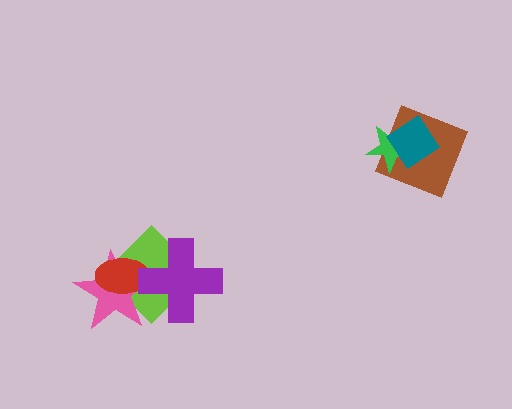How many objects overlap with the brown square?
2 objects overlap with the brown square.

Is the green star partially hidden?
Yes, it is partially covered by another shape.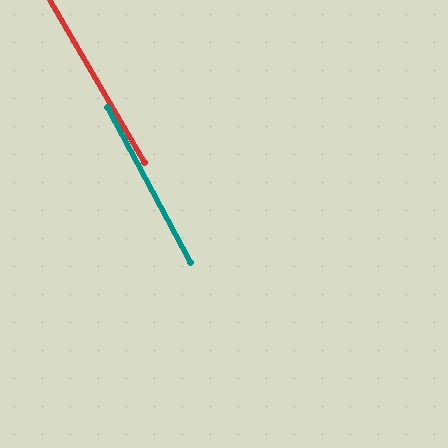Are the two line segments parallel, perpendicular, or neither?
Parallel — their directions differ by only 1.8°.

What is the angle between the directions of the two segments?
Approximately 2 degrees.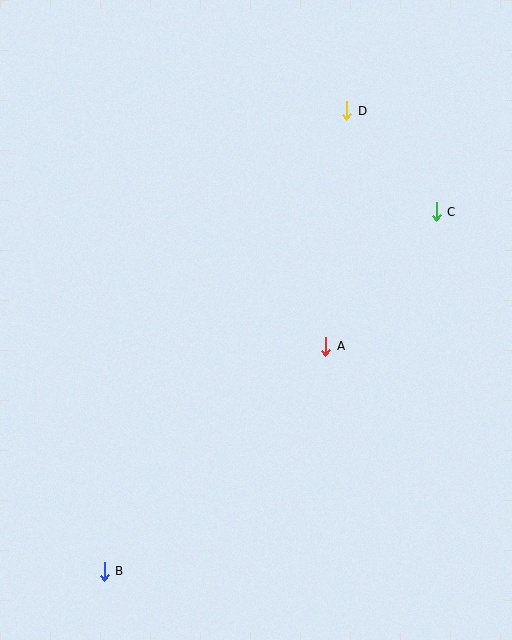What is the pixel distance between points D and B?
The distance between D and B is 521 pixels.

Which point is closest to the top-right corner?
Point D is closest to the top-right corner.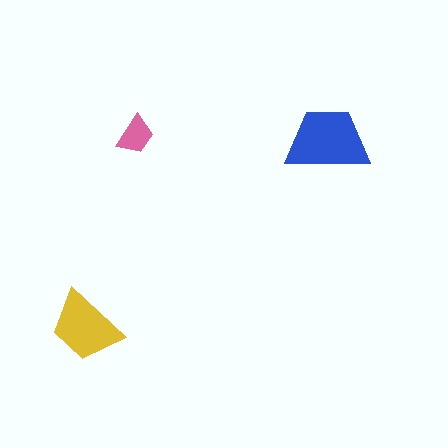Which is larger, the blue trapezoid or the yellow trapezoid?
The blue one.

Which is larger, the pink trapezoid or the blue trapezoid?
The blue one.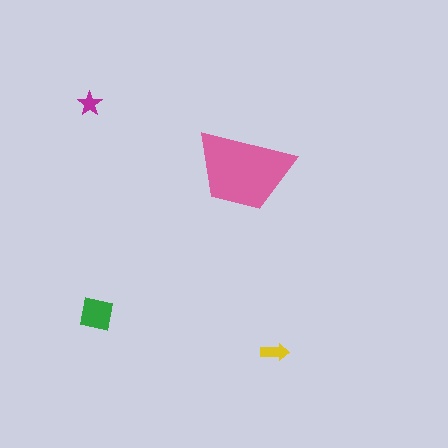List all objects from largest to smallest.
The pink trapezoid, the green square, the yellow arrow, the magenta star.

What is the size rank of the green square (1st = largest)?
2nd.